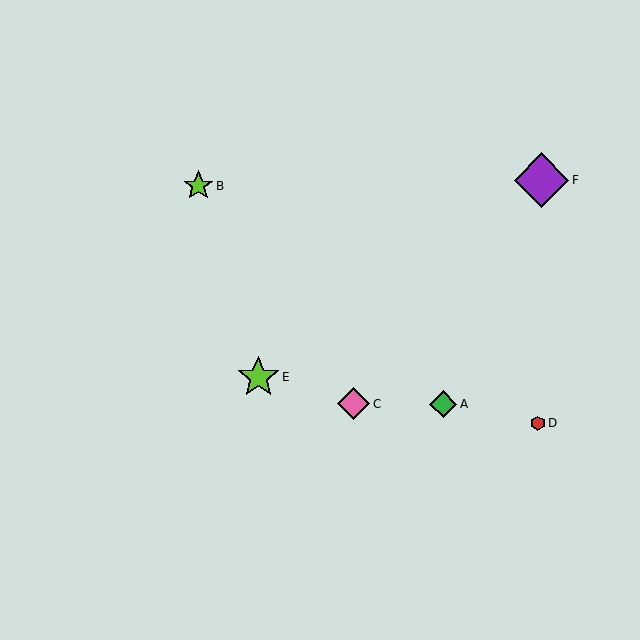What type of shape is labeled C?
Shape C is a pink diamond.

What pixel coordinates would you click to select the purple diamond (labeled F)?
Click at (541, 180) to select the purple diamond F.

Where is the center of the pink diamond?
The center of the pink diamond is at (354, 404).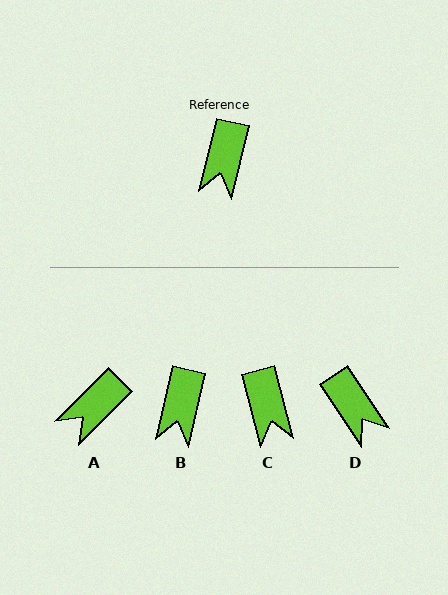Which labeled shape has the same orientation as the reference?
B.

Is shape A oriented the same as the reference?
No, it is off by about 32 degrees.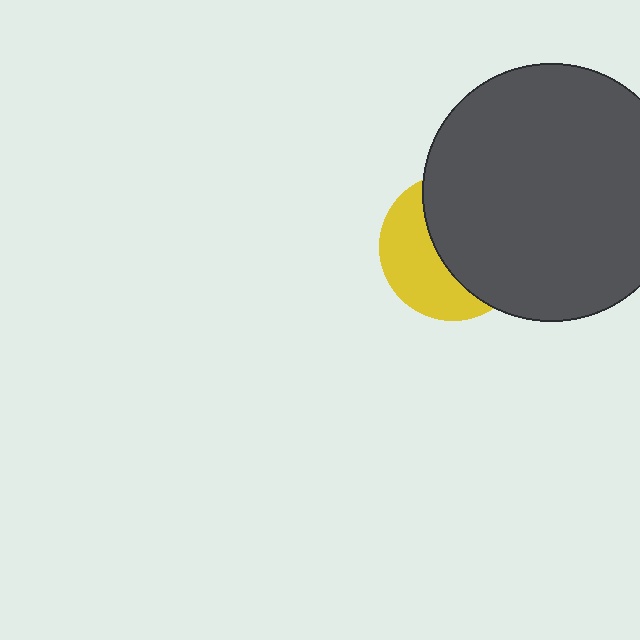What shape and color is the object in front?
The object in front is a dark gray circle.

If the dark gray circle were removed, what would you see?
You would see the complete yellow circle.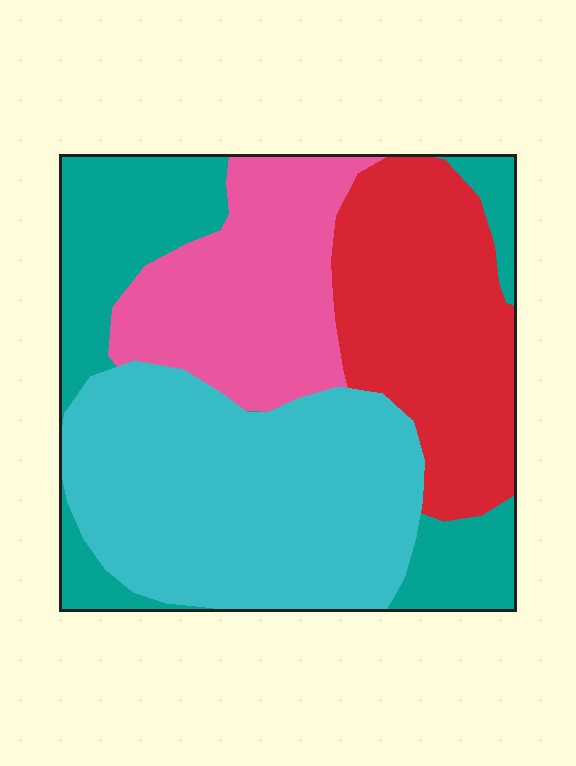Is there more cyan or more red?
Cyan.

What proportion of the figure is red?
Red covers roughly 25% of the figure.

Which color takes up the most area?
Cyan, at roughly 35%.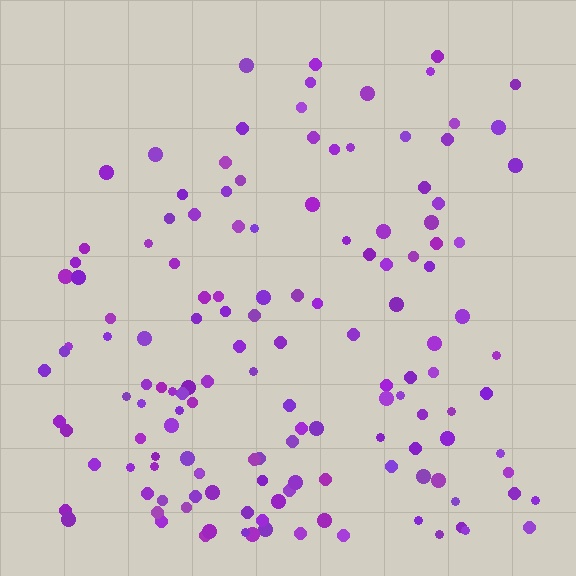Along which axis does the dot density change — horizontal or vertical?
Vertical.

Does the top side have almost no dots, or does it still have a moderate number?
Still a moderate number, just noticeably fewer than the bottom.